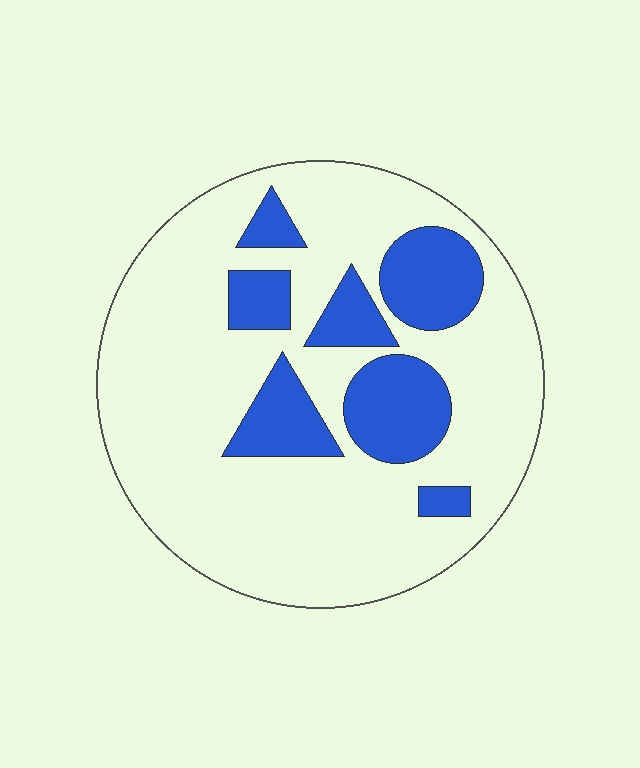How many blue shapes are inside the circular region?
7.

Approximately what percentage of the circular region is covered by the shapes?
Approximately 25%.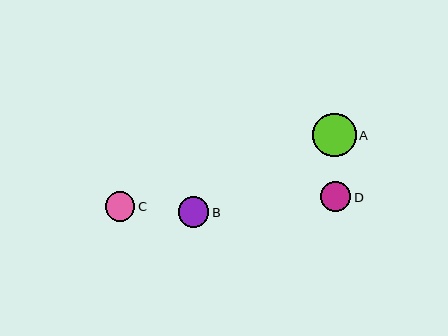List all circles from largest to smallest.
From largest to smallest: A, B, D, C.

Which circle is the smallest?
Circle C is the smallest with a size of approximately 30 pixels.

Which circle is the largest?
Circle A is the largest with a size of approximately 43 pixels.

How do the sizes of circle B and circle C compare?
Circle B and circle C are approximately the same size.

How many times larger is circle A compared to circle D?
Circle A is approximately 1.4 times the size of circle D.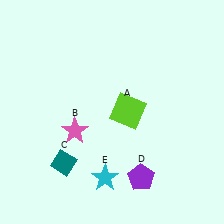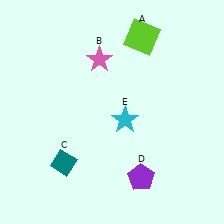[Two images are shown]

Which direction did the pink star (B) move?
The pink star (B) moved up.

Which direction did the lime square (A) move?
The lime square (A) moved up.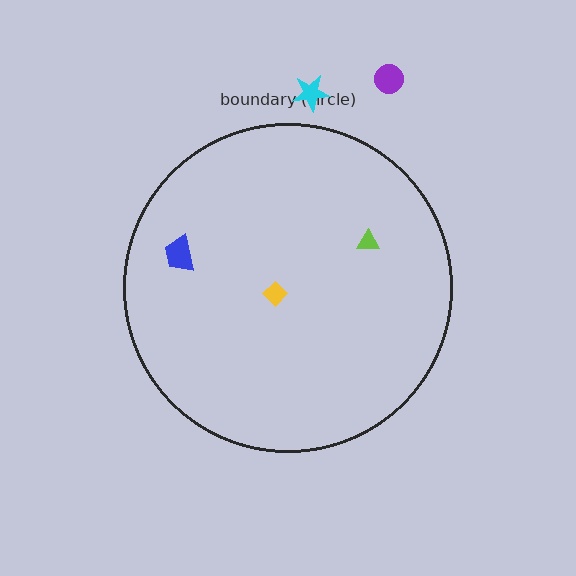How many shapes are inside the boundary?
3 inside, 2 outside.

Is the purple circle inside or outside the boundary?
Outside.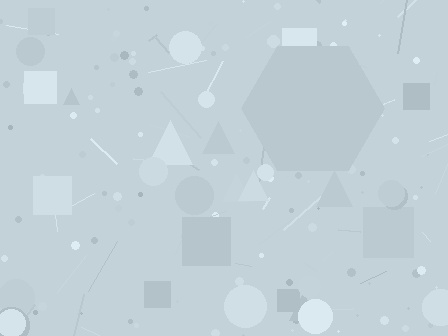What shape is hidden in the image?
A hexagon is hidden in the image.